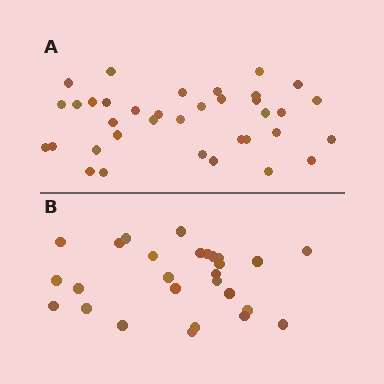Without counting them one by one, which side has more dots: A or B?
Region A (the top region) has more dots.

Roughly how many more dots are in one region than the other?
Region A has roughly 8 or so more dots than region B.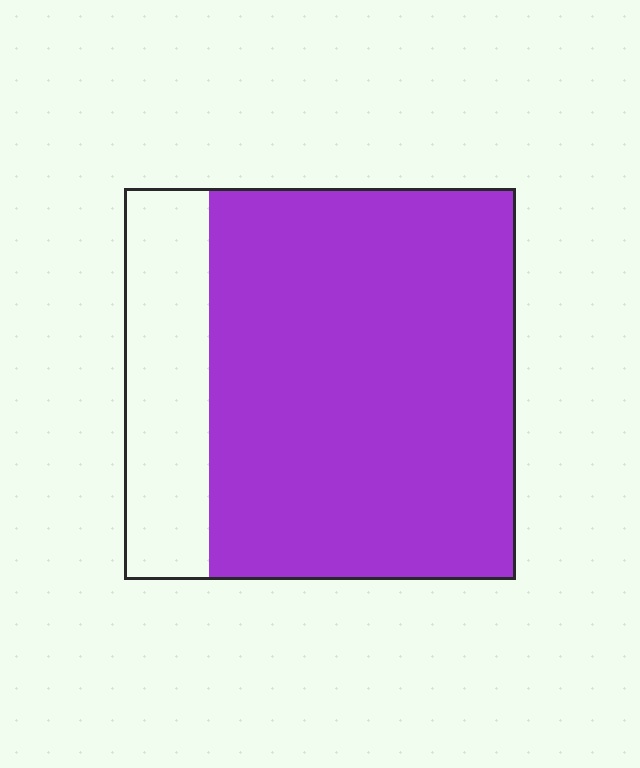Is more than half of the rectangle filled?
Yes.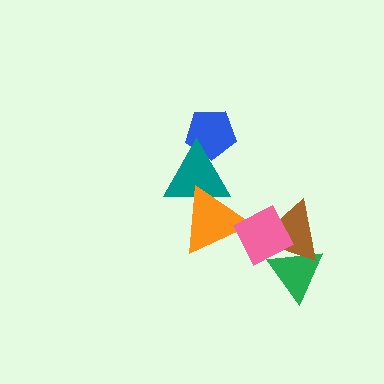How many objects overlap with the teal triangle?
2 objects overlap with the teal triangle.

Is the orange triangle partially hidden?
Yes, it is partially covered by another shape.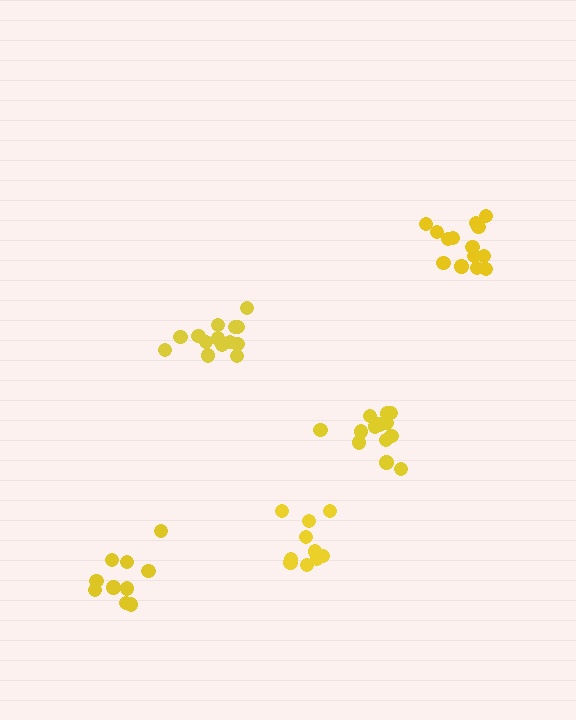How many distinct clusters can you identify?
There are 5 distinct clusters.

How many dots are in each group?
Group 1: 10 dots, Group 2: 10 dots, Group 3: 13 dots, Group 4: 14 dots, Group 5: 14 dots (61 total).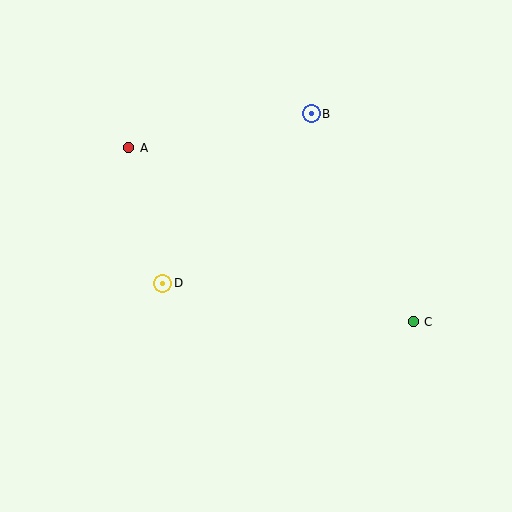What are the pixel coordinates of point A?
Point A is at (129, 148).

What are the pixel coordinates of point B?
Point B is at (311, 114).